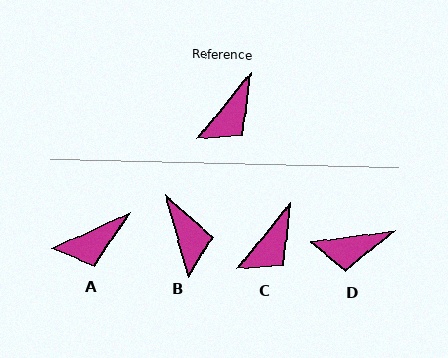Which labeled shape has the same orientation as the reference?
C.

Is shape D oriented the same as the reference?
No, it is off by about 43 degrees.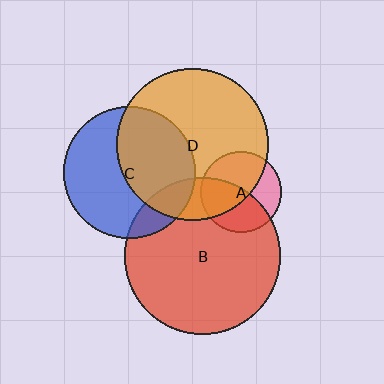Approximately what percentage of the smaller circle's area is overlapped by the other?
Approximately 15%.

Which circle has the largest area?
Circle B (red).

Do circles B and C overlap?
Yes.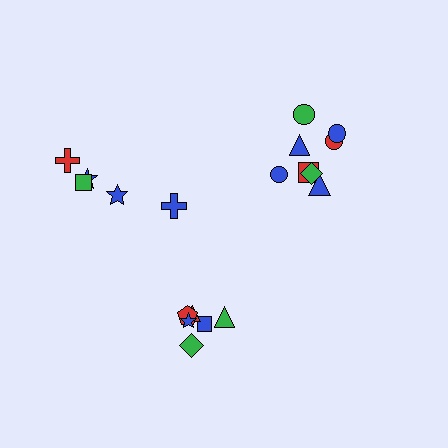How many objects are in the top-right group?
There are 8 objects.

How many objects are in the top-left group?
There are 5 objects.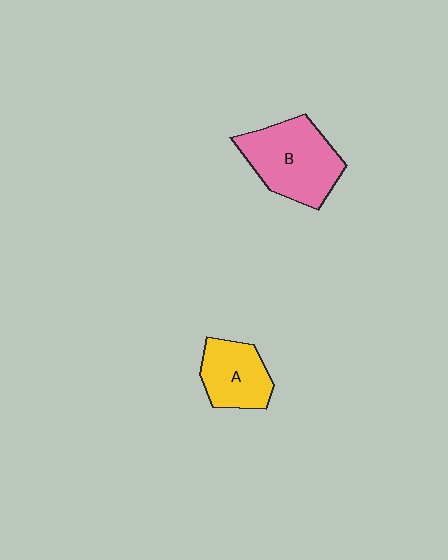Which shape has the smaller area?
Shape A (yellow).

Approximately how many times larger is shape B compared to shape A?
Approximately 1.5 times.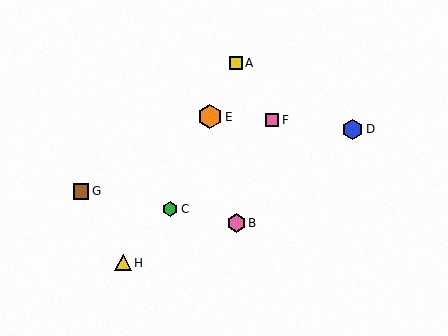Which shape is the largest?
The orange hexagon (labeled E) is the largest.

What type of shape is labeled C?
Shape C is a green hexagon.